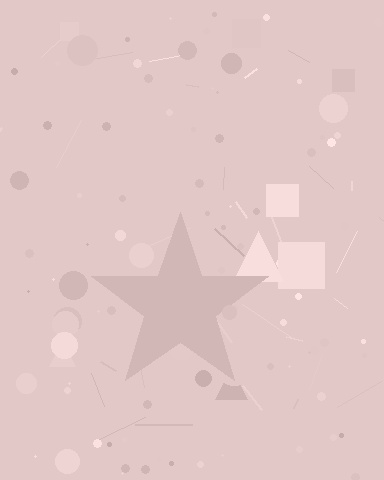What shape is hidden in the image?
A star is hidden in the image.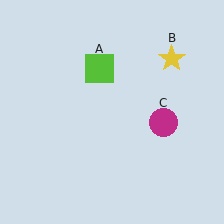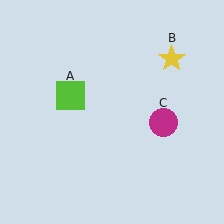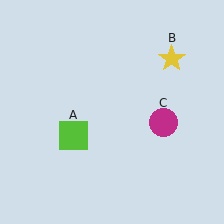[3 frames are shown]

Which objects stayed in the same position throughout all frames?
Yellow star (object B) and magenta circle (object C) remained stationary.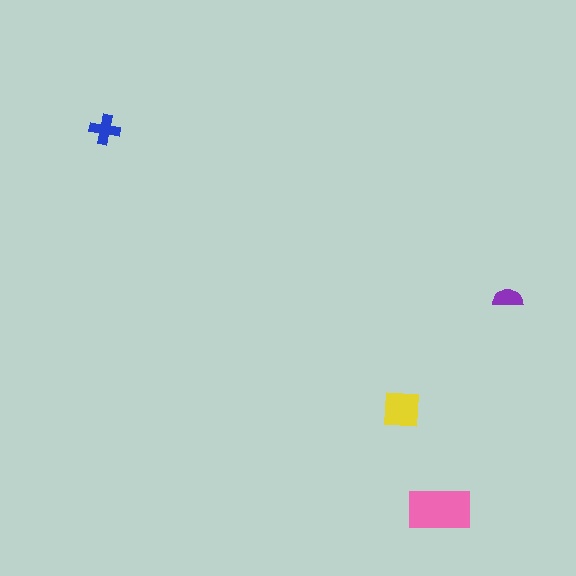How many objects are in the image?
There are 4 objects in the image.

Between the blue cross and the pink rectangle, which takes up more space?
The pink rectangle.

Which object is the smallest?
The purple semicircle.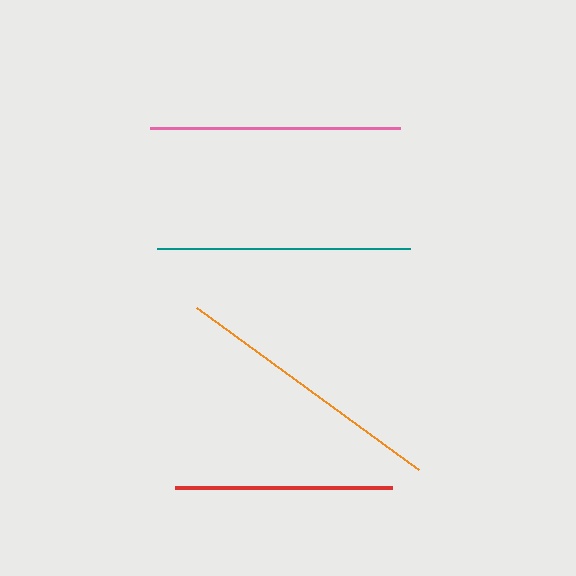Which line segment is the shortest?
The red line is the shortest at approximately 217 pixels.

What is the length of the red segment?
The red segment is approximately 217 pixels long.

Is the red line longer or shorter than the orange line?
The orange line is longer than the red line.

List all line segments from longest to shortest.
From longest to shortest: orange, teal, pink, red.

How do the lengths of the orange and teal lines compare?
The orange and teal lines are approximately the same length.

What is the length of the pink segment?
The pink segment is approximately 250 pixels long.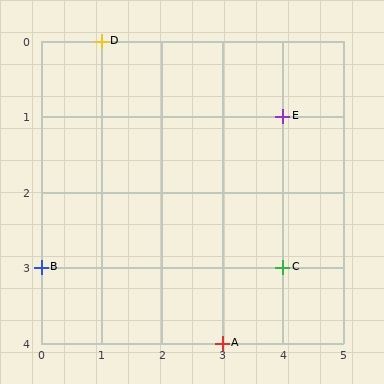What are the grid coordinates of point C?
Point C is at grid coordinates (4, 3).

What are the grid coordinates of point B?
Point B is at grid coordinates (0, 3).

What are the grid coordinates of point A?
Point A is at grid coordinates (3, 4).